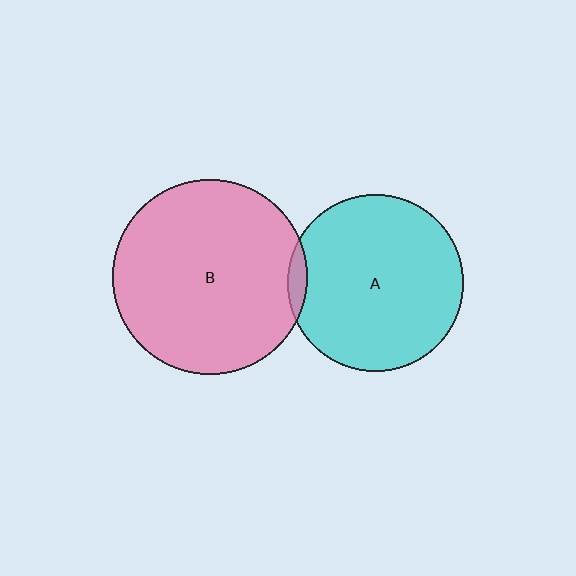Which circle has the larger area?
Circle B (pink).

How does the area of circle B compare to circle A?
Approximately 1.2 times.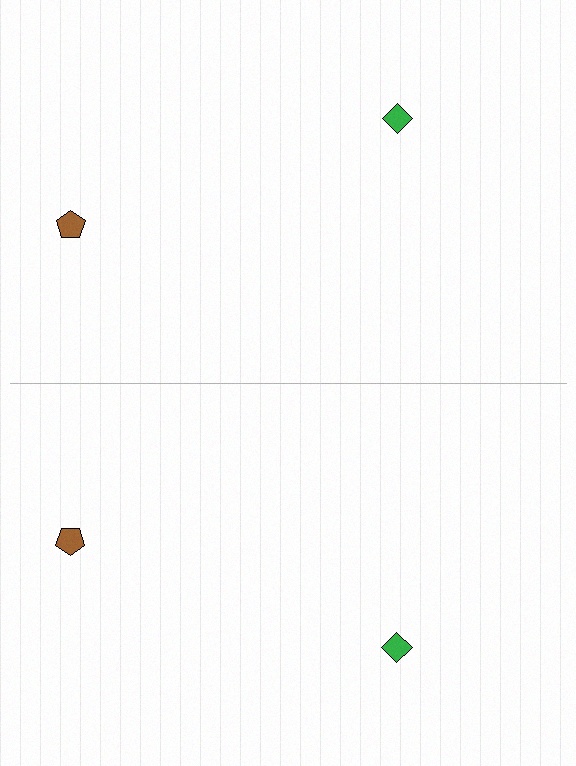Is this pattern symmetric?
Yes, this pattern has bilateral (reflection) symmetry.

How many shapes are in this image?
There are 4 shapes in this image.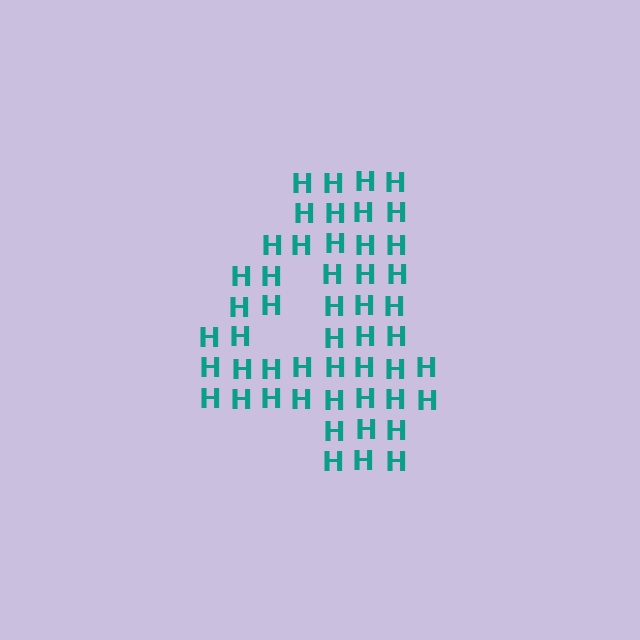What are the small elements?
The small elements are letter H's.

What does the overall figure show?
The overall figure shows the digit 4.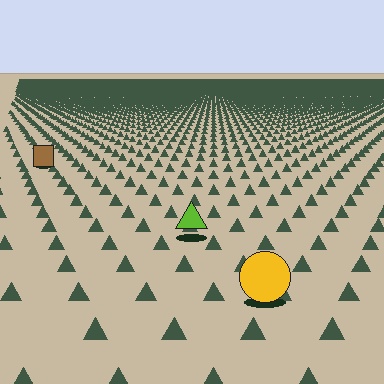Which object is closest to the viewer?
The yellow circle is closest. The texture marks near it are larger and more spread out.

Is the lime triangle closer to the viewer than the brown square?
Yes. The lime triangle is closer — you can tell from the texture gradient: the ground texture is coarser near it.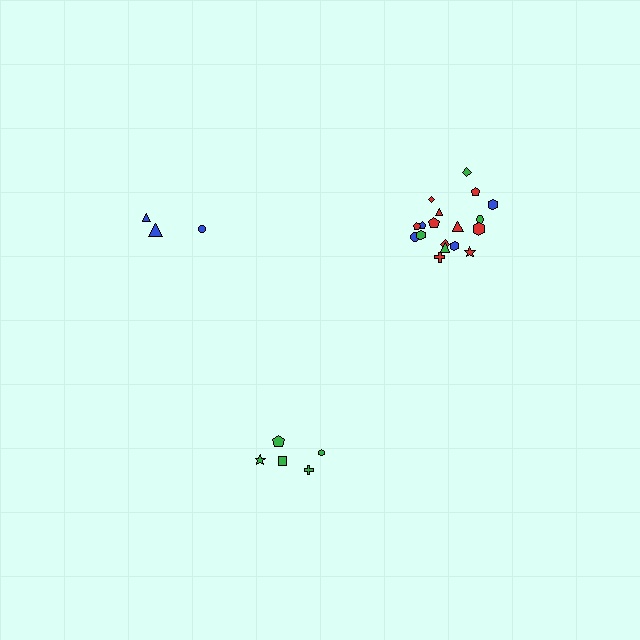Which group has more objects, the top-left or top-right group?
The top-right group.